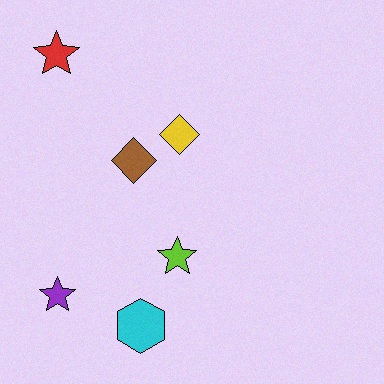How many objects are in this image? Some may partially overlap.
There are 6 objects.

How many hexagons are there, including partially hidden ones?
There is 1 hexagon.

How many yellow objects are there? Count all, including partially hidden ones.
There is 1 yellow object.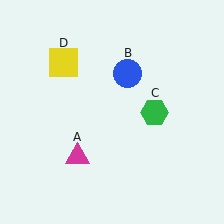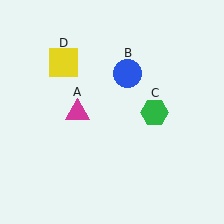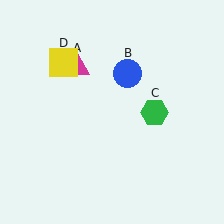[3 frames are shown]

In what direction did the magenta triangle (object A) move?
The magenta triangle (object A) moved up.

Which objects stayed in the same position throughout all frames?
Blue circle (object B) and green hexagon (object C) and yellow square (object D) remained stationary.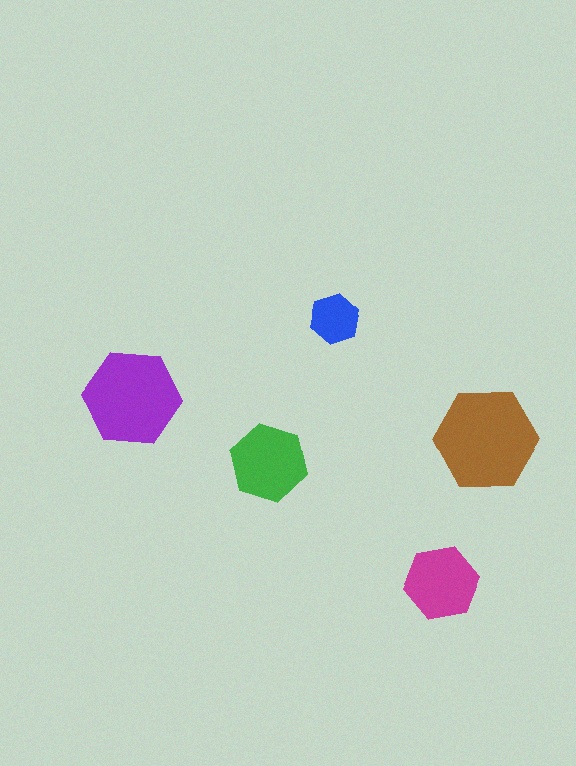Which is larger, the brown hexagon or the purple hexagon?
The brown one.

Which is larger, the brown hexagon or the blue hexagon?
The brown one.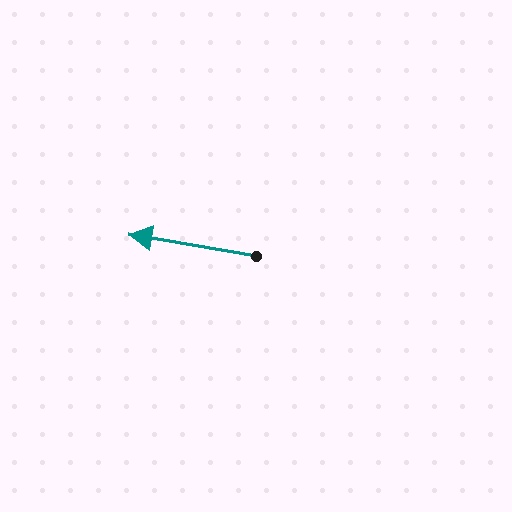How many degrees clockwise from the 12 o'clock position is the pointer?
Approximately 280 degrees.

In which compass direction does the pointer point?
West.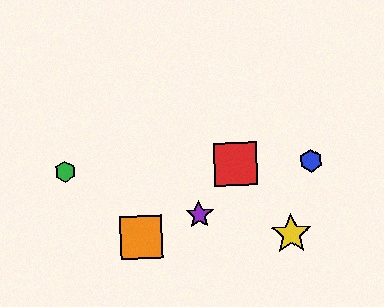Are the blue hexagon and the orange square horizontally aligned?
No, the blue hexagon is at y≈161 and the orange square is at y≈237.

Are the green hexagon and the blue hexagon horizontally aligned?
Yes, both are at y≈172.